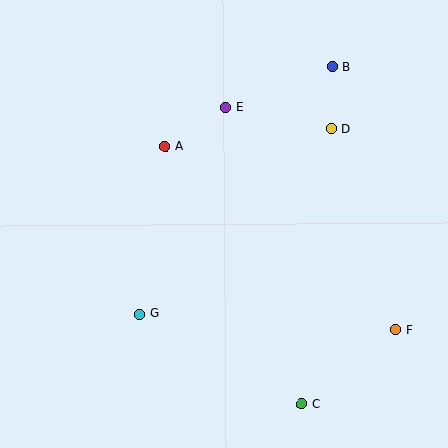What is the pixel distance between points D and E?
The distance between D and E is 108 pixels.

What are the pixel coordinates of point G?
Point G is at (140, 314).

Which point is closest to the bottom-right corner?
Point F is closest to the bottom-right corner.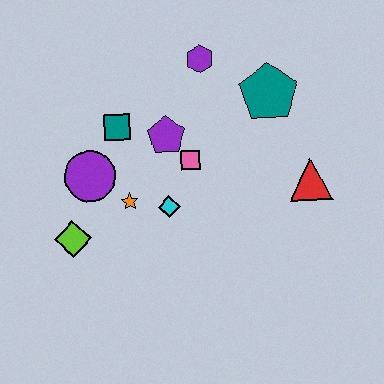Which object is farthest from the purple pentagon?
The red triangle is farthest from the purple pentagon.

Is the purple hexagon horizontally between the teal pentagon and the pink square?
Yes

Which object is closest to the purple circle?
The orange star is closest to the purple circle.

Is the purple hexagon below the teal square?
No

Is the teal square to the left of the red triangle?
Yes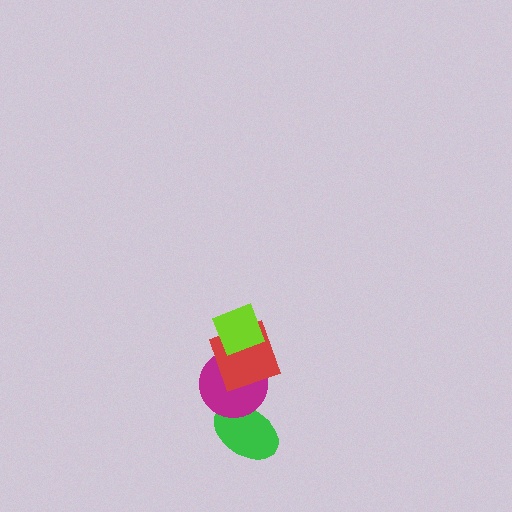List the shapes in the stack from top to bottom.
From top to bottom: the lime diamond, the red square, the magenta circle, the green ellipse.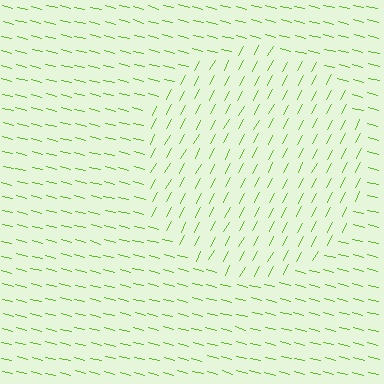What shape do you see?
I see a circle.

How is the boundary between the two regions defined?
The boundary is defined purely by a change in line orientation (approximately 76 degrees difference). All lines are the same color and thickness.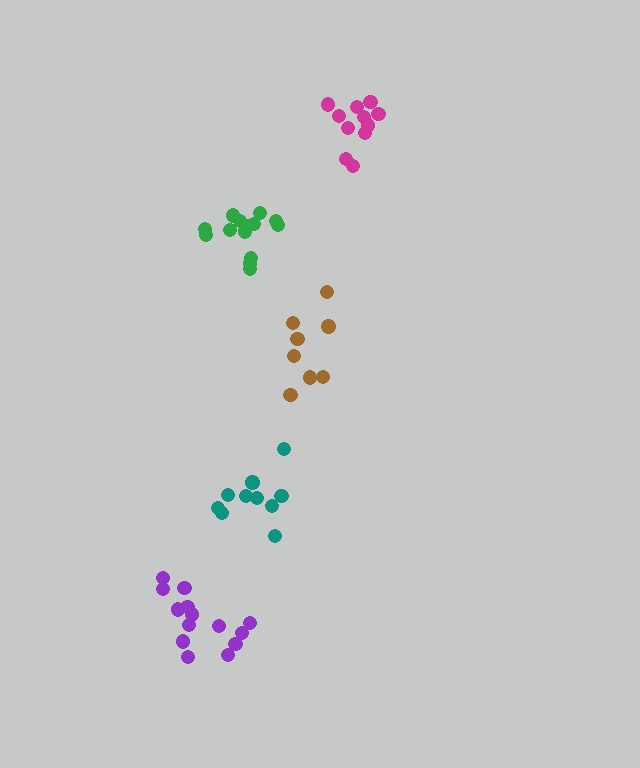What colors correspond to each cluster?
The clusters are colored: purple, green, brown, teal, magenta.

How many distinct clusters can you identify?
There are 5 distinct clusters.